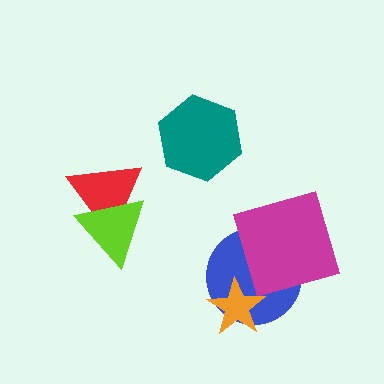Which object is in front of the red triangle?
The lime triangle is in front of the red triangle.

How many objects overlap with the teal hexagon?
0 objects overlap with the teal hexagon.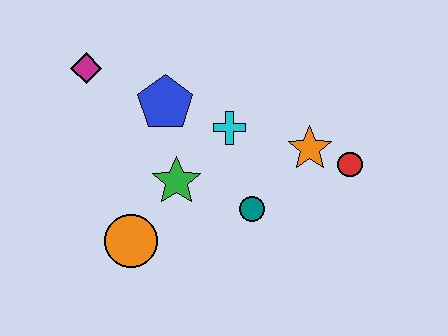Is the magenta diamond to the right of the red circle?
No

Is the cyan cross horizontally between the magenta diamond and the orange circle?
No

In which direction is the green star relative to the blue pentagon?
The green star is below the blue pentagon.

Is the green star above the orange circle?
Yes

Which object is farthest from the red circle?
The magenta diamond is farthest from the red circle.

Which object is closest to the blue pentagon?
The cyan cross is closest to the blue pentagon.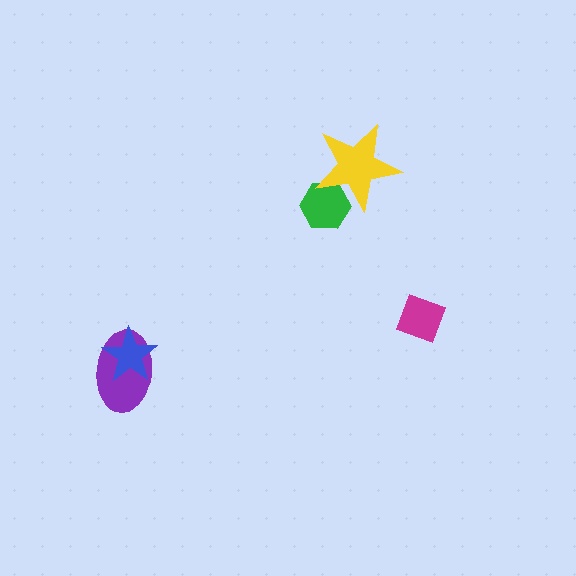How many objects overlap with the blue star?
1 object overlaps with the blue star.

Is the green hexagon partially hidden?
Yes, it is partially covered by another shape.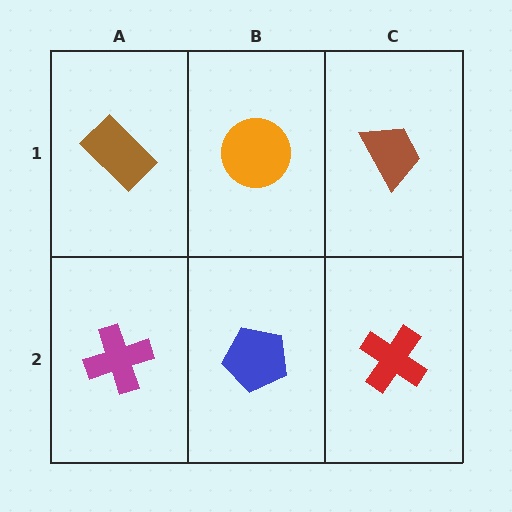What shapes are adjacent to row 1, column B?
A blue pentagon (row 2, column B), a brown rectangle (row 1, column A), a brown trapezoid (row 1, column C).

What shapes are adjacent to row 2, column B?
An orange circle (row 1, column B), a magenta cross (row 2, column A), a red cross (row 2, column C).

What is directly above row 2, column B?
An orange circle.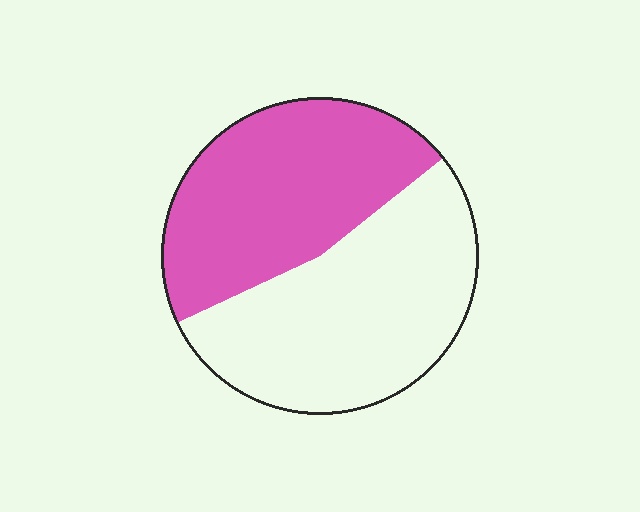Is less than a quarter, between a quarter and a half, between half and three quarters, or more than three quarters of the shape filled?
Between a quarter and a half.